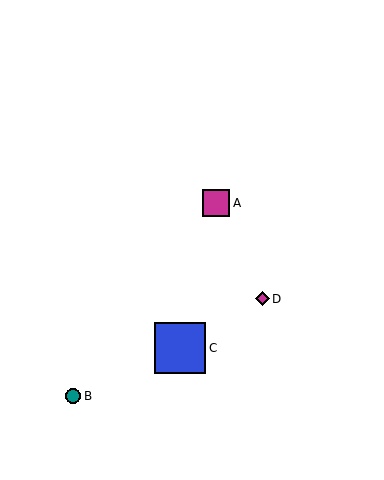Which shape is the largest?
The blue square (labeled C) is the largest.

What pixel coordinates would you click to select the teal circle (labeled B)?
Click at (73, 396) to select the teal circle B.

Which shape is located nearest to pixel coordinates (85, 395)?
The teal circle (labeled B) at (73, 396) is nearest to that location.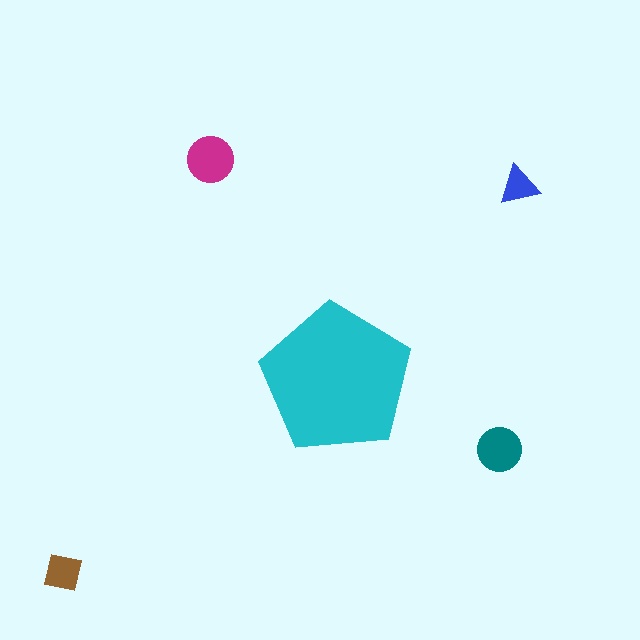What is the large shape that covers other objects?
A cyan pentagon.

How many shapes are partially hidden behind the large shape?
0 shapes are partially hidden.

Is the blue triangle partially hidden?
No, the blue triangle is fully visible.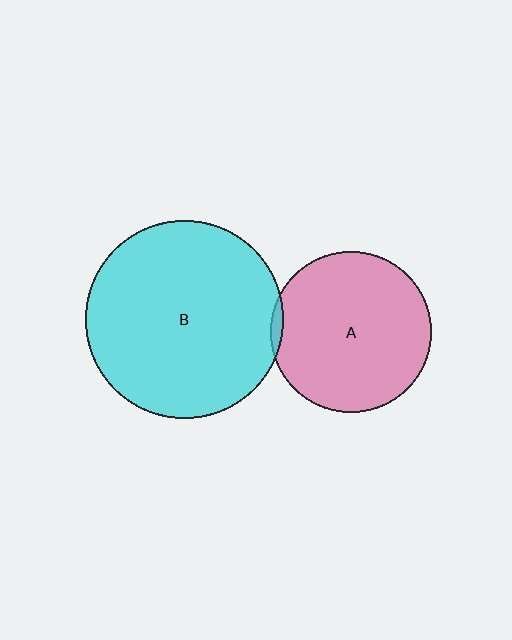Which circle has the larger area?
Circle B (cyan).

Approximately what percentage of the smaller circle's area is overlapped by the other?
Approximately 5%.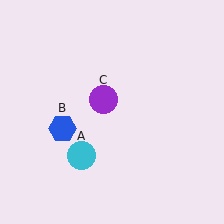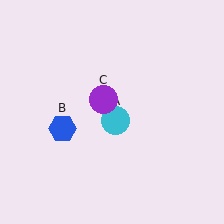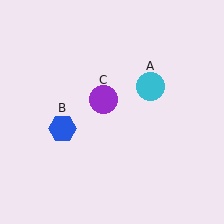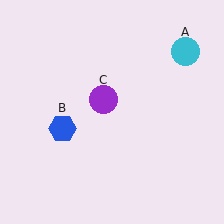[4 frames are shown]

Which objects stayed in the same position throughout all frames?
Blue hexagon (object B) and purple circle (object C) remained stationary.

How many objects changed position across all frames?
1 object changed position: cyan circle (object A).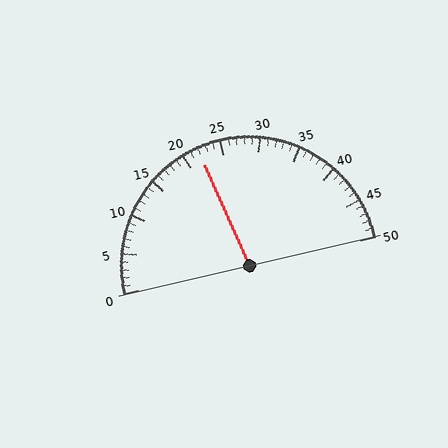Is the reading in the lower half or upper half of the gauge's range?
The reading is in the lower half of the range (0 to 50).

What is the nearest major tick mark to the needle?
The nearest major tick mark is 20.